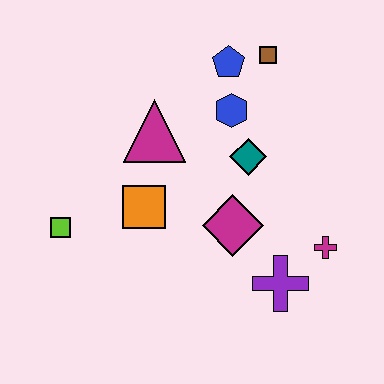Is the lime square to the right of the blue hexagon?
No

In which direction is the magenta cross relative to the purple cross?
The magenta cross is to the right of the purple cross.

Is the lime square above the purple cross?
Yes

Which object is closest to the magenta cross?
The purple cross is closest to the magenta cross.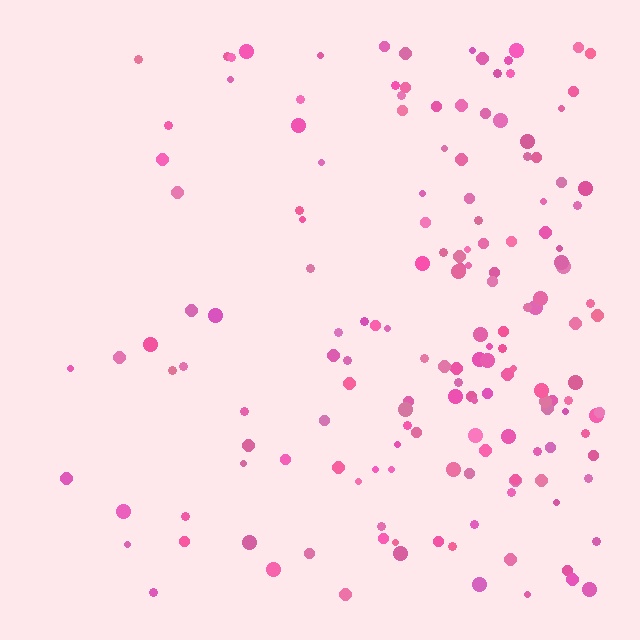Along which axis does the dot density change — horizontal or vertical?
Horizontal.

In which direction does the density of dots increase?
From left to right, with the right side densest.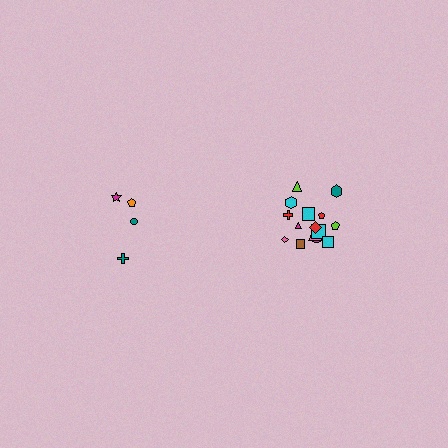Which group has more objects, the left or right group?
The right group.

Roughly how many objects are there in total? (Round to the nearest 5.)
Roughly 20 objects in total.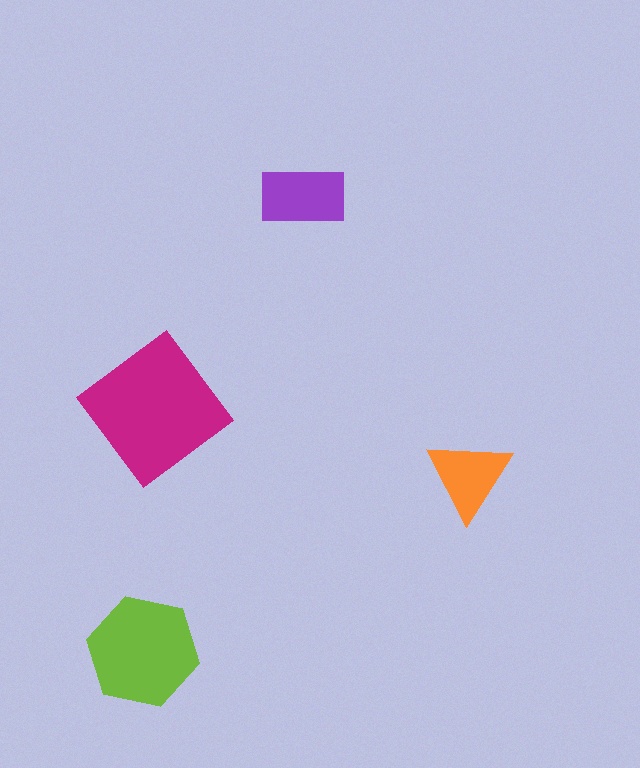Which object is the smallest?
The orange triangle.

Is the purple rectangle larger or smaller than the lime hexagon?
Smaller.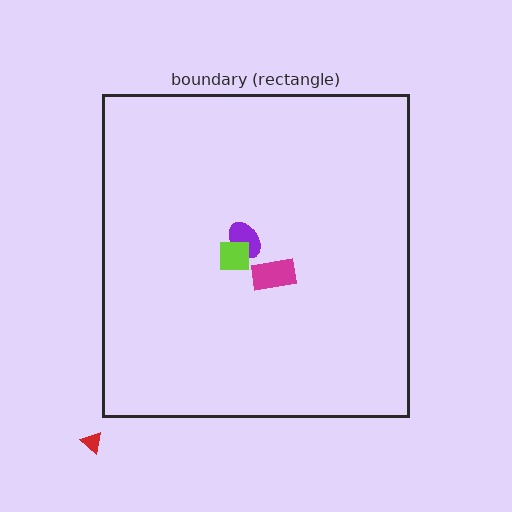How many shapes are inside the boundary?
3 inside, 1 outside.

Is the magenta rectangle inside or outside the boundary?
Inside.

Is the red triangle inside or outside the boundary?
Outside.